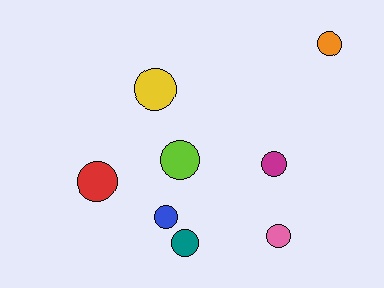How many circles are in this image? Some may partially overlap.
There are 8 circles.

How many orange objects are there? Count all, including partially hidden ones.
There is 1 orange object.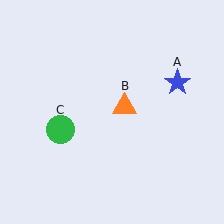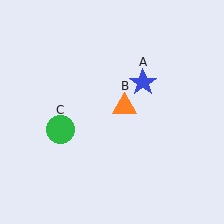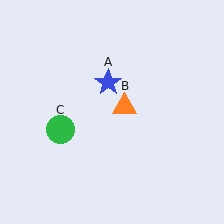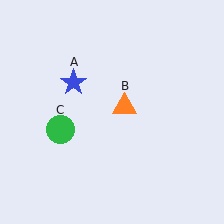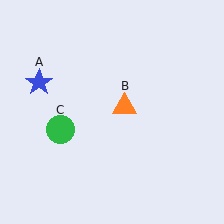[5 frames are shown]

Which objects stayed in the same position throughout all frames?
Orange triangle (object B) and green circle (object C) remained stationary.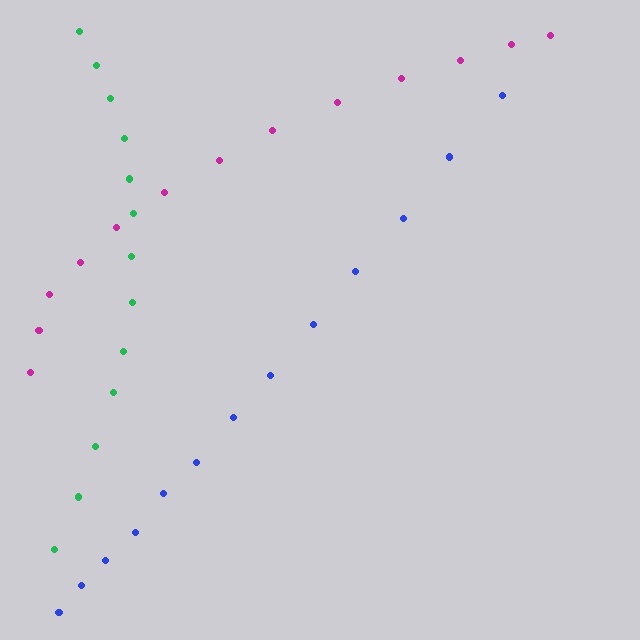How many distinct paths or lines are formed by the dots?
There are 3 distinct paths.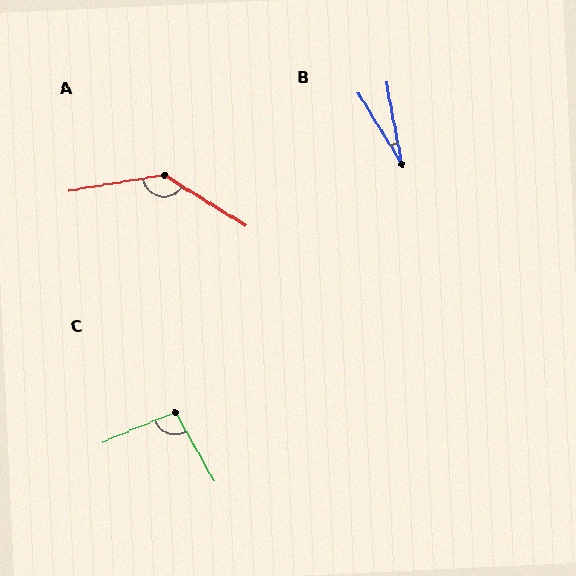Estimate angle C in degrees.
Approximately 97 degrees.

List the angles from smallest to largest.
B (21°), C (97°), A (139°).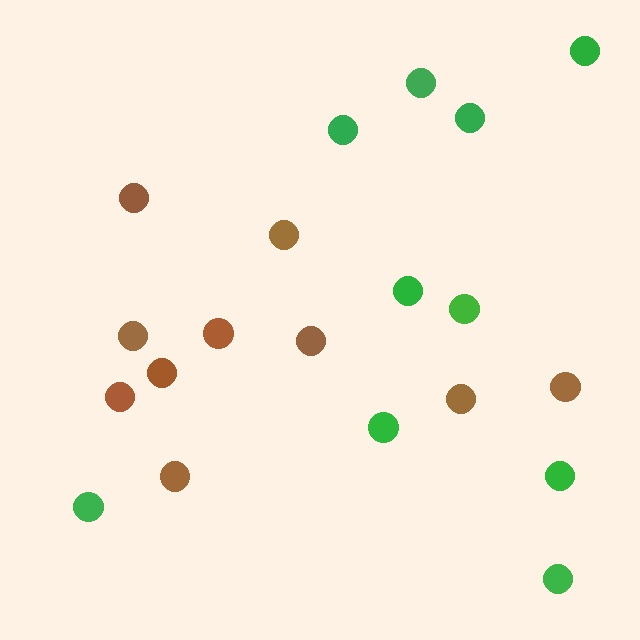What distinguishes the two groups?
There are 2 groups: one group of green circles (10) and one group of brown circles (10).